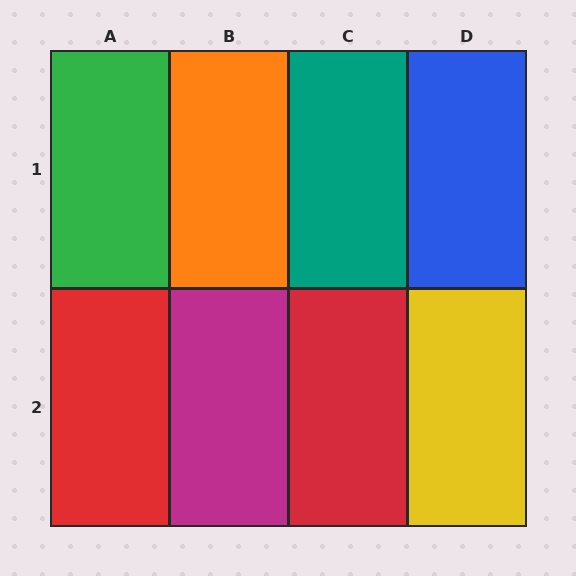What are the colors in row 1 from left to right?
Green, orange, teal, blue.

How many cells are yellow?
1 cell is yellow.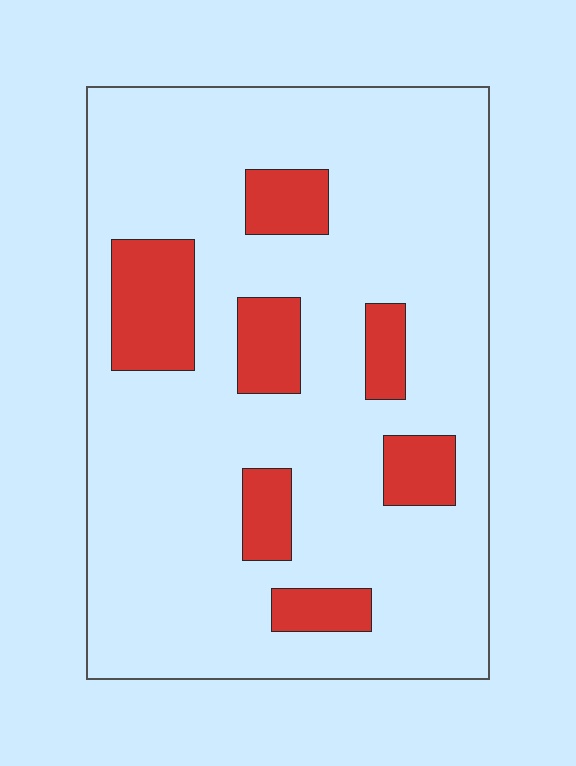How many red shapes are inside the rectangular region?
7.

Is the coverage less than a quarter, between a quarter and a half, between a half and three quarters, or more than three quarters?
Less than a quarter.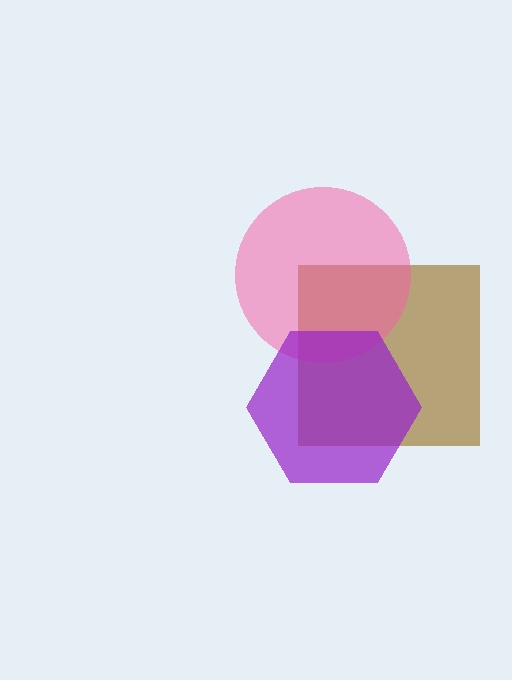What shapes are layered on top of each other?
The layered shapes are: a brown square, a pink circle, a purple hexagon.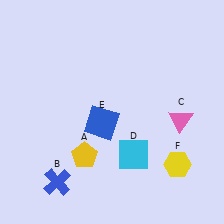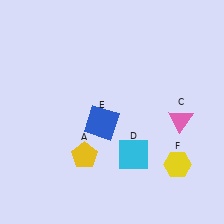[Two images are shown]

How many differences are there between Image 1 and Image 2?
There is 1 difference between the two images.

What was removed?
The blue cross (B) was removed in Image 2.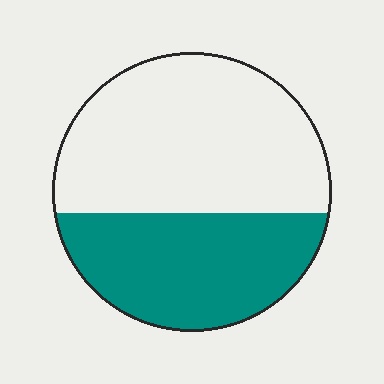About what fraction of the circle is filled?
About two fifths (2/5).